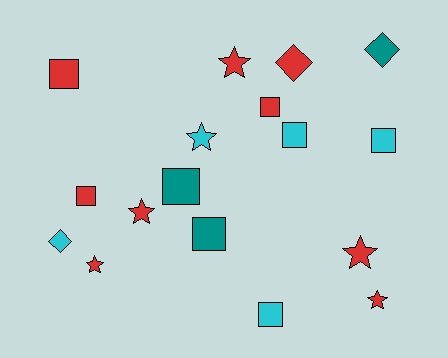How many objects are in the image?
There are 17 objects.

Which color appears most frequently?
Red, with 9 objects.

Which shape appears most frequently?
Square, with 8 objects.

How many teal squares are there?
There are 2 teal squares.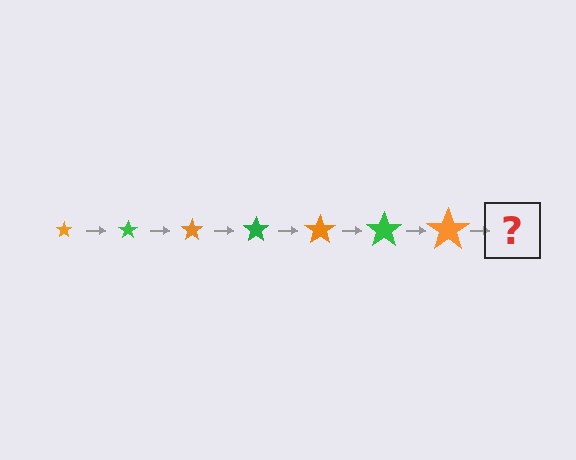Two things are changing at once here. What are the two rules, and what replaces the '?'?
The two rules are that the star grows larger each step and the color cycles through orange and green. The '?' should be a green star, larger than the previous one.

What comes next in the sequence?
The next element should be a green star, larger than the previous one.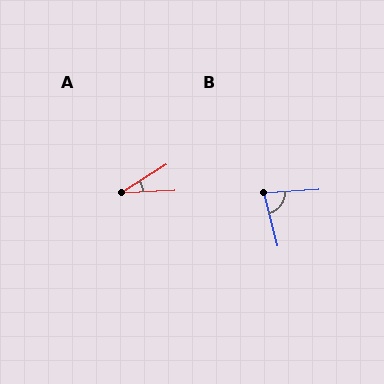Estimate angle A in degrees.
Approximately 29 degrees.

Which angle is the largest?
B, at approximately 80 degrees.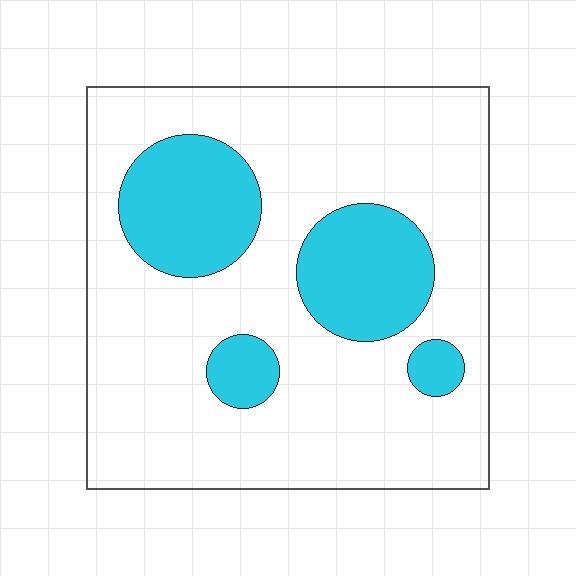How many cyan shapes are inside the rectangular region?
4.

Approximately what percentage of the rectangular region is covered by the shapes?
Approximately 25%.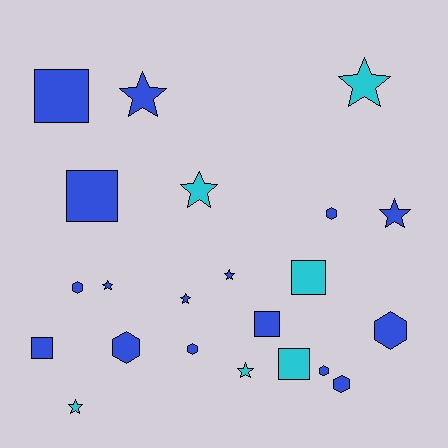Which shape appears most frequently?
Star, with 9 objects.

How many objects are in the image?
There are 22 objects.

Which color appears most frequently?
Blue, with 16 objects.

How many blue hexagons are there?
There are 7 blue hexagons.